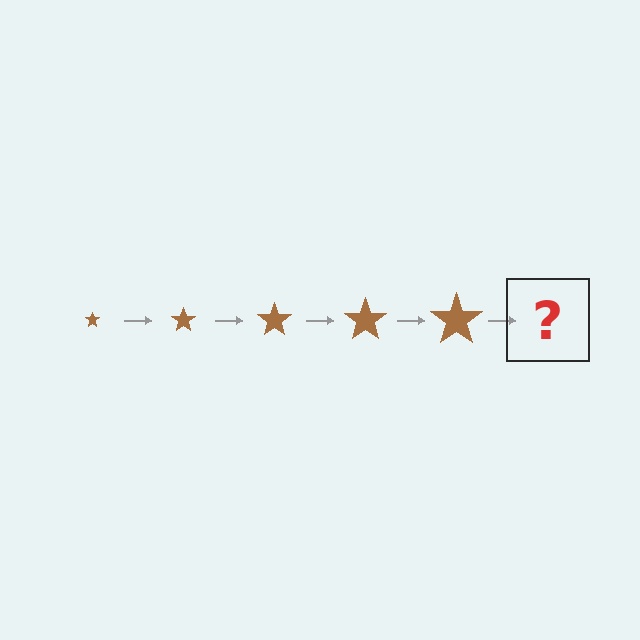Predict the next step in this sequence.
The next step is a brown star, larger than the previous one.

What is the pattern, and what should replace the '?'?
The pattern is that the star gets progressively larger each step. The '?' should be a brown star, larger than the previous one.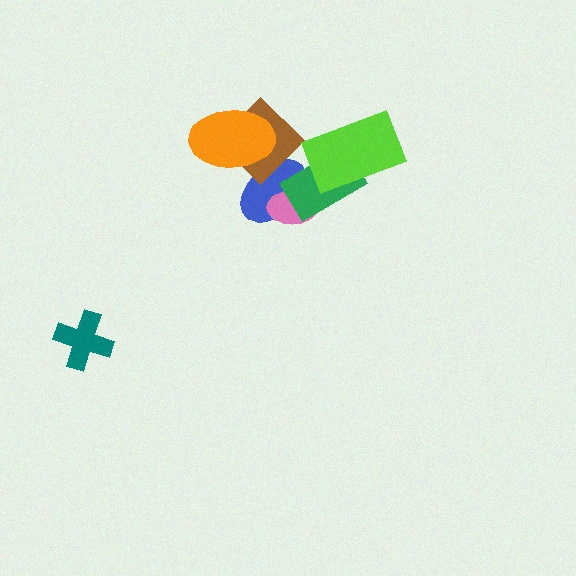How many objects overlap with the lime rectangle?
1 object overlaps with the lime rectangle.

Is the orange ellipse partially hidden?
No, no other shape covers it.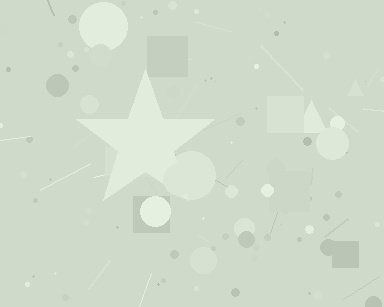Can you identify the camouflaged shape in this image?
The camouflaged shape is a star.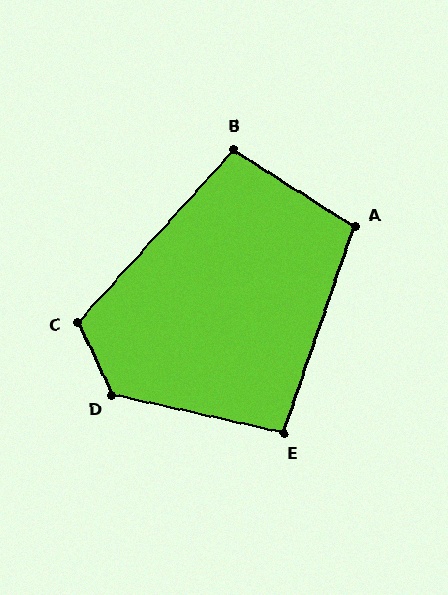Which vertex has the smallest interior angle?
E, at approximately 96 degrees.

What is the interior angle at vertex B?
Approximately 99 degrees (obtuse).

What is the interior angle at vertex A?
Approximately 104 degrees (obtuse).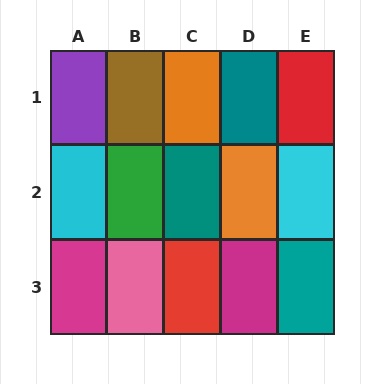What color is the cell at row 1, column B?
Brown.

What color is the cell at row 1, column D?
Teal.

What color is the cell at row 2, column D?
Orange.